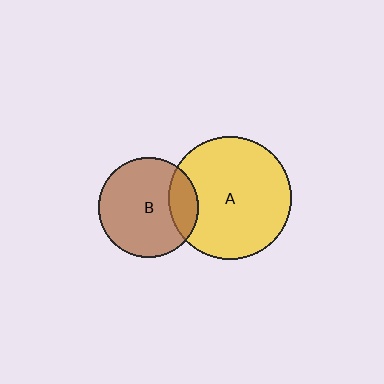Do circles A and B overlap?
Yes.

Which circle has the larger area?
Circle A (yellow).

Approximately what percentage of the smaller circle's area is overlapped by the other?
Approximately 20%.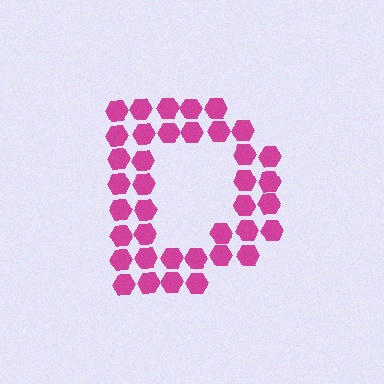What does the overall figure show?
The overall figure shows the letter D.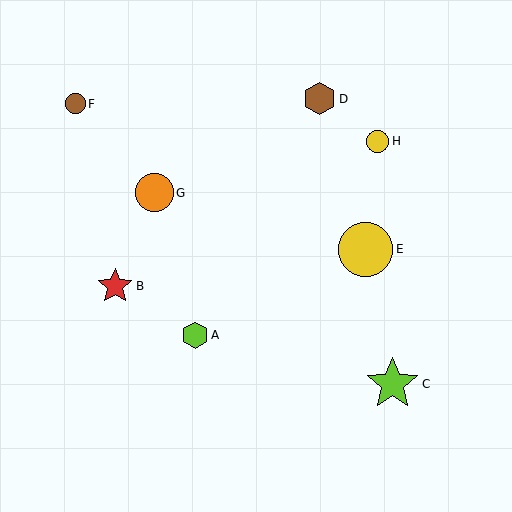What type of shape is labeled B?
Shape B is a red star.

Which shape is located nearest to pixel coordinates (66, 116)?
The brown circle (labeled F) at (75, 104) is nearest to that location.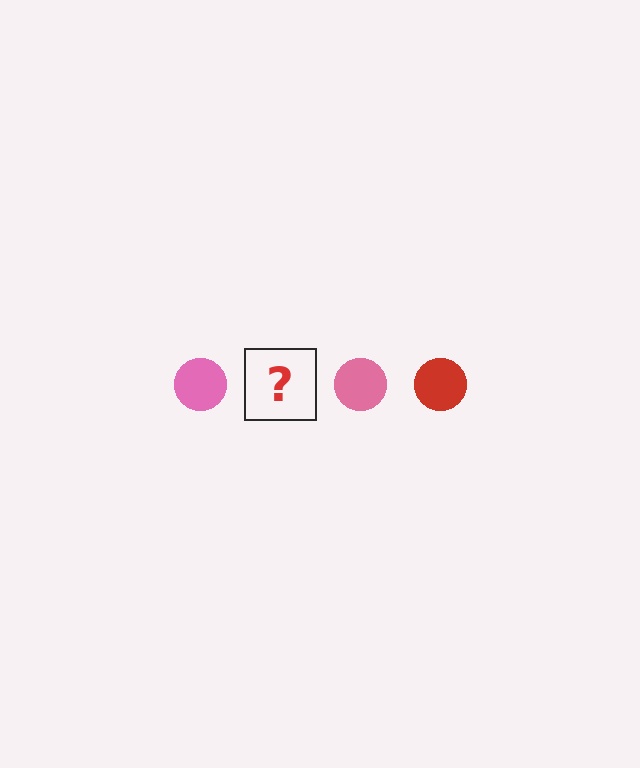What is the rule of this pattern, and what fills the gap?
The rule is that the pattern cycles through pink, red circles. The gap should be filled with a red circle.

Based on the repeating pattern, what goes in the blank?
The blank should be a red circle.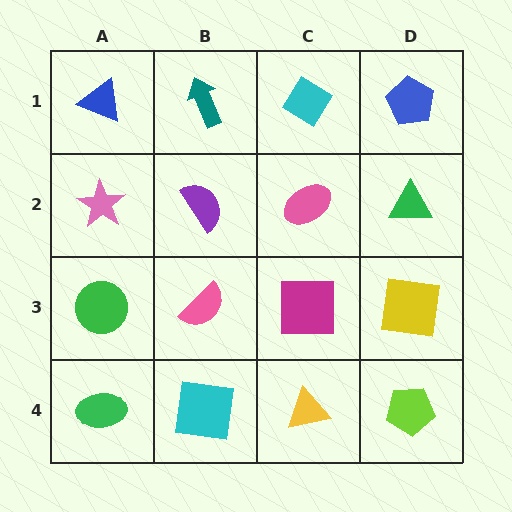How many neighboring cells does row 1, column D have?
2.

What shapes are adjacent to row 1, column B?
A purple semicircle (row 2, column B), a blue triangle (row 1, column A), a cyan diamond (row 1, column C).